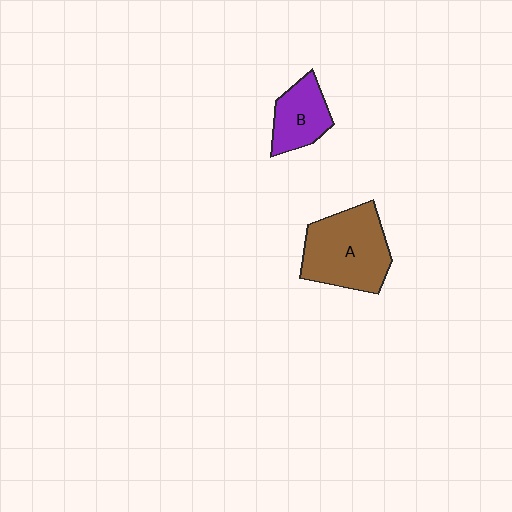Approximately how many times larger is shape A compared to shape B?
Approximately 1.8 times.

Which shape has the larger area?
Shape A (brown).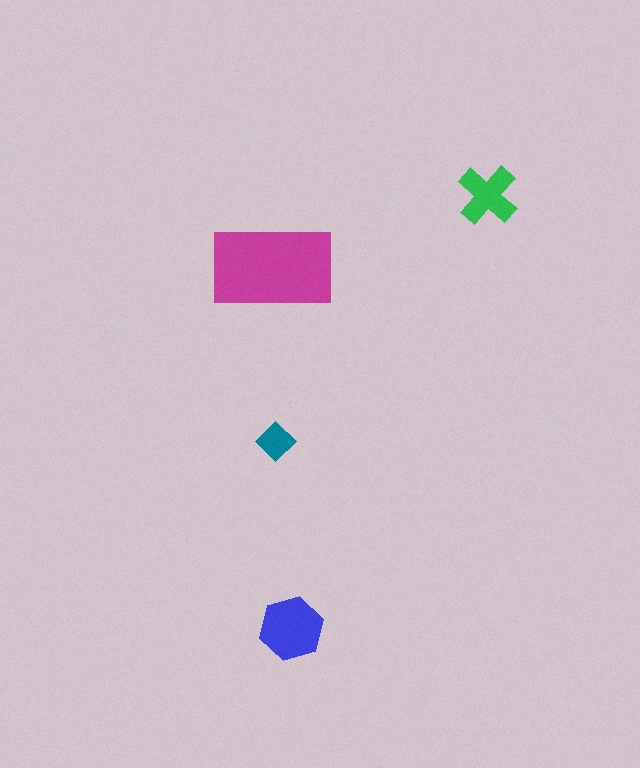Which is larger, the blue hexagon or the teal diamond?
The blue hexagon.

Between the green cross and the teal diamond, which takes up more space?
The green cross.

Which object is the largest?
The magenta rectangle.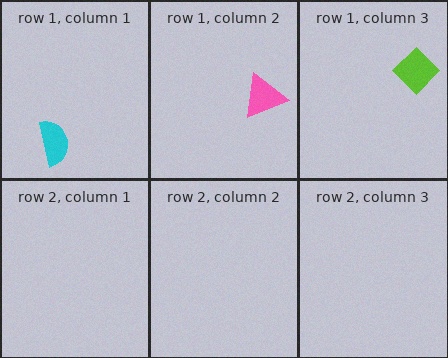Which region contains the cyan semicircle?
The row 1, column 1 region.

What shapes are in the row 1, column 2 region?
The pink triangle.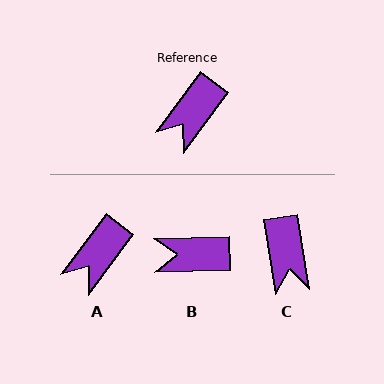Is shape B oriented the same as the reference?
No, it is off by about 52 degrees.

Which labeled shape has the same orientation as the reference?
A.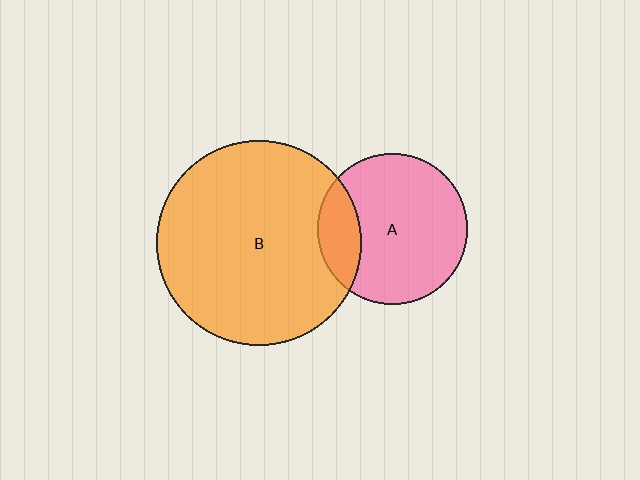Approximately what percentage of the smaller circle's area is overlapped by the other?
Approximately 20%.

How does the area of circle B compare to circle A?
Approximately 1.9 times.